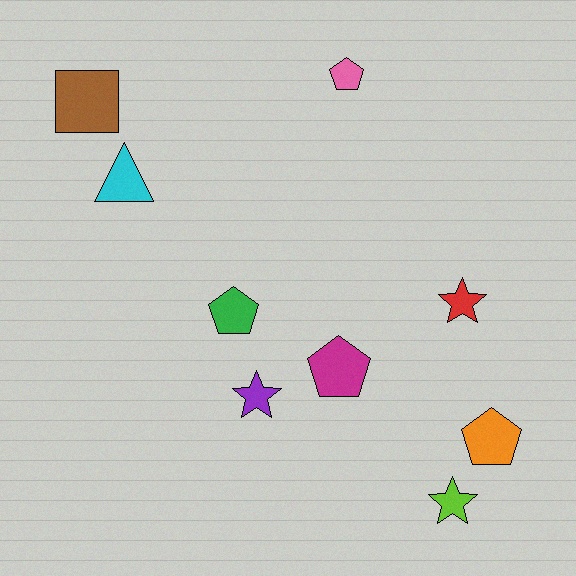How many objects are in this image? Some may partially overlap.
There are 9 objects.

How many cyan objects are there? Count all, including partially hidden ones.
There is 1 cyan object.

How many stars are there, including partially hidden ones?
There are 3 stars.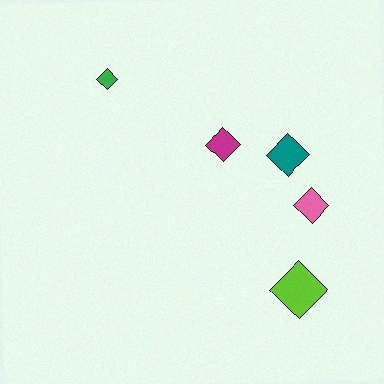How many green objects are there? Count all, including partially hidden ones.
There is 1 green object.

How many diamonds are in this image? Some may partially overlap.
There are 5 diamonds.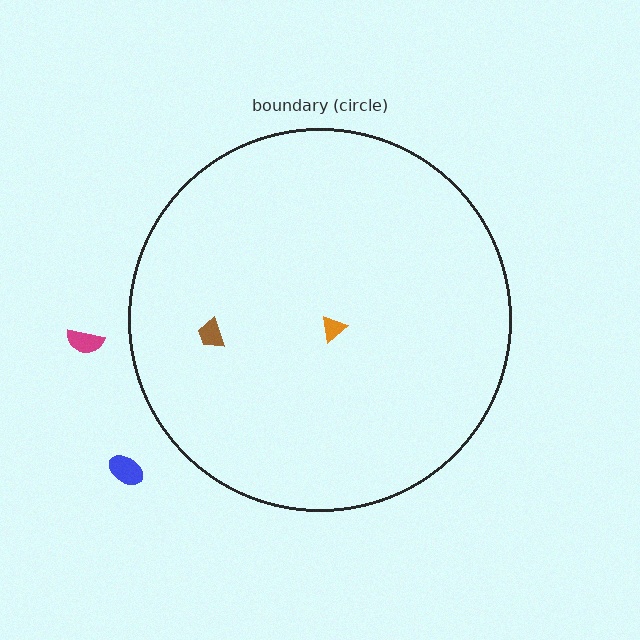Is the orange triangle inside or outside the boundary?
Inside.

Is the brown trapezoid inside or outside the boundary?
Inside.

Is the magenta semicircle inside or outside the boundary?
Outside.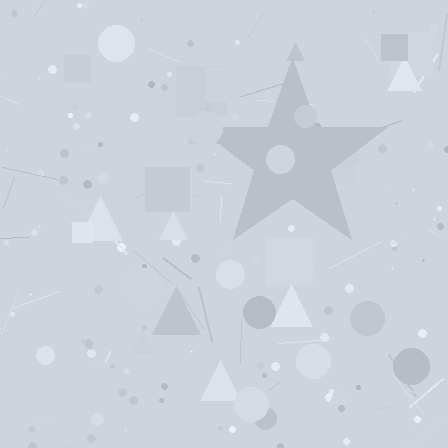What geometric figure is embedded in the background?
A star is embedded in the background.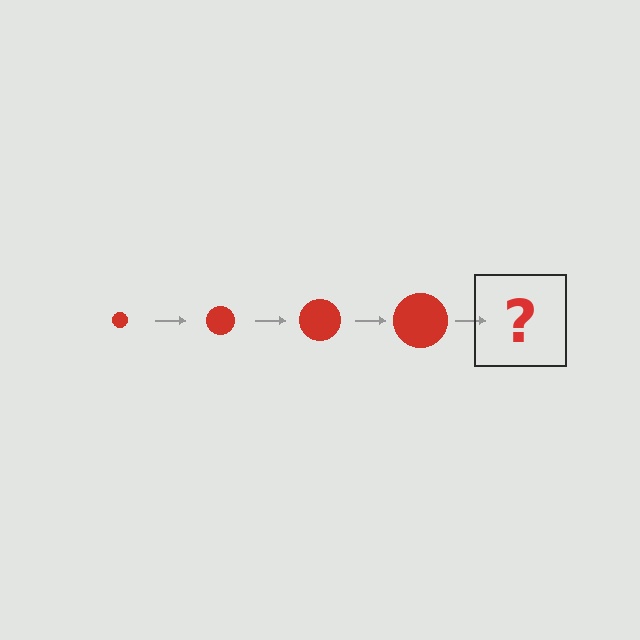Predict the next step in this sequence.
The next step is a red circle, larger than the previous one.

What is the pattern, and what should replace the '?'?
The pattern is that the circle gets progressively larger each step. The '?' should be a red circle, larger than the previous one.